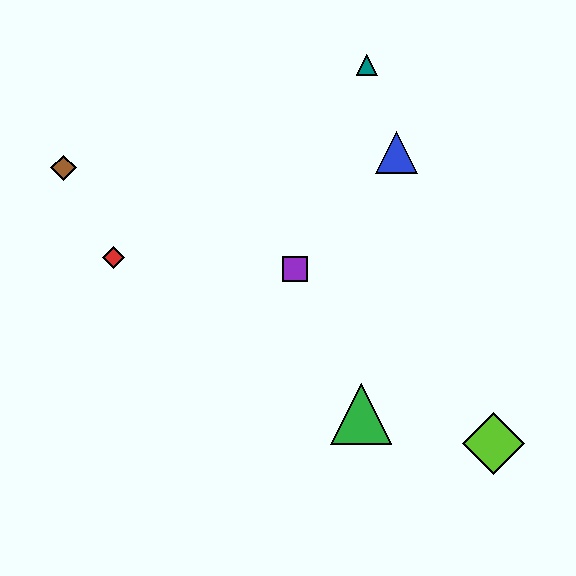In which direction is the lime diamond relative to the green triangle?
The lime diamond is to the right of the green triangle.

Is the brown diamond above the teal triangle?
No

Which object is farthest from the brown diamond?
The lime diamond is farthest from the brown diamond.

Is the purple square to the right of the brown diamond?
Yes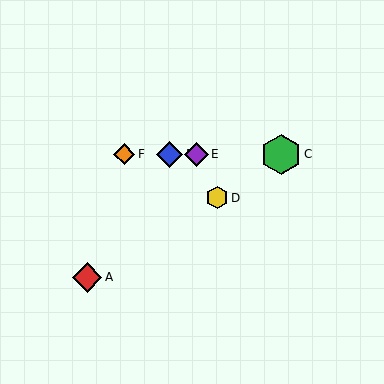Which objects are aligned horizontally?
Objects B, C, E, F are aligned horizontally.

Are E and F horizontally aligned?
Yes, both are at y≈154.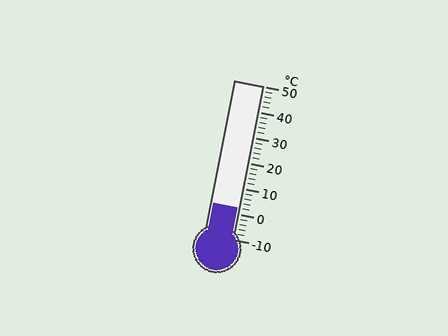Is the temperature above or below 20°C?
The temperature is below 20°C.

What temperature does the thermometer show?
The thermometer shows approximately 2°C.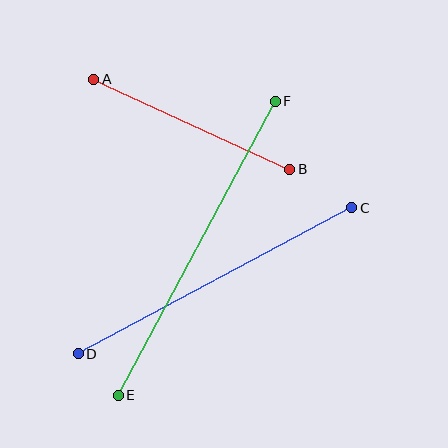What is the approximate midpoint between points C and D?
The midpoint is at approximately (215, 281) pixels.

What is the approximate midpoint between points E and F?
The midpoint is at approximately (197, 248) pixels.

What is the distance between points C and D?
The distance is approximately 310 pixels.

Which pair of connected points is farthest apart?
Points E and F are farthest apart.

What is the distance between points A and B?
The distance is approximately 215 pixels.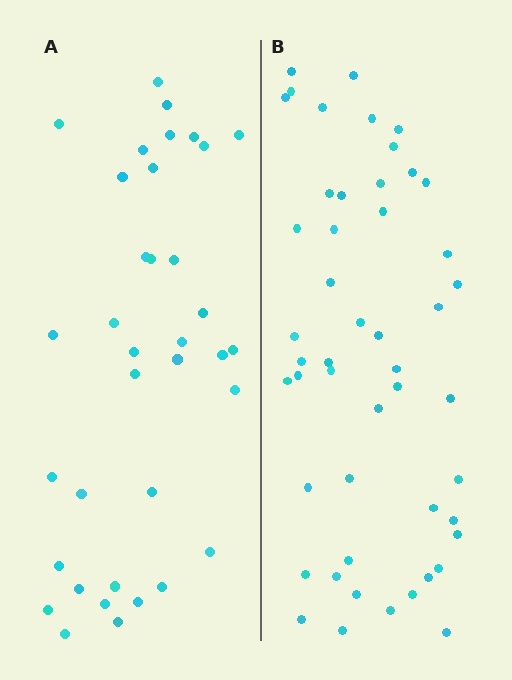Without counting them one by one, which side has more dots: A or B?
Region B (the right region) has more dots.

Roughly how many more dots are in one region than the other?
Region B has approximately 15 more dots than region A.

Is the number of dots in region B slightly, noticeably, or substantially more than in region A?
Region B has noticeably more, but not dramatically so. The ratio is roughly 1.4 to 1.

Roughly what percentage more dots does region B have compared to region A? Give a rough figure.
About 35% more.